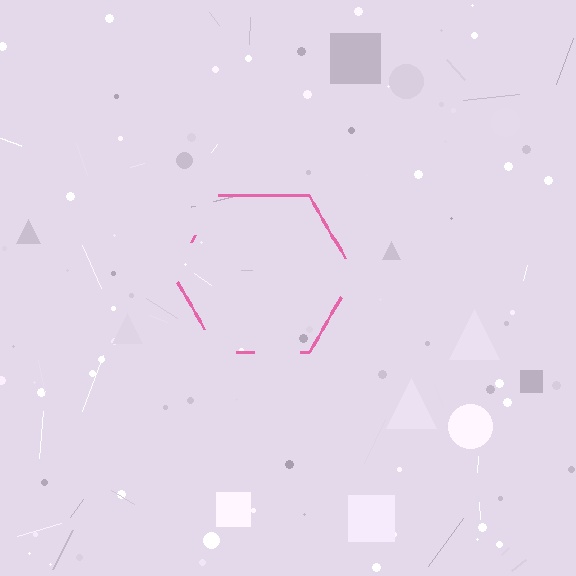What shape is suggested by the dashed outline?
The dashed outline suggests a hexagon.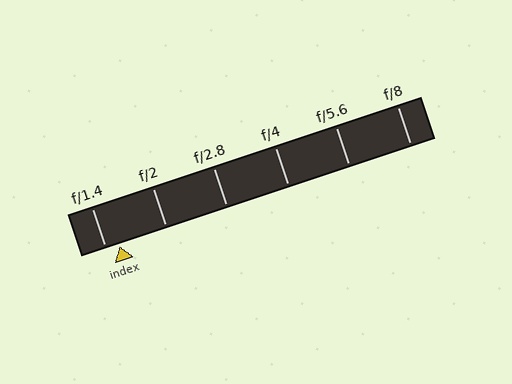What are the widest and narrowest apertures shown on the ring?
The widest aperture shown is f/1.4 and the narrowest is f/8.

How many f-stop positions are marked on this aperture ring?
There are 6 f-stop positions marked.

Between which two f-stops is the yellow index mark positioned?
The index mark is between f/1.4 and f/2.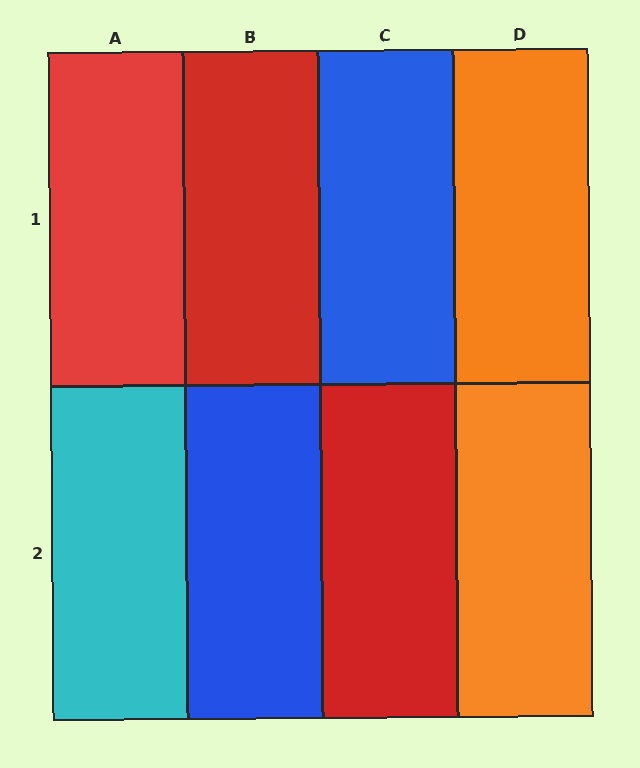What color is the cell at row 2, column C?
Red.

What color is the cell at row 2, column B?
Blue.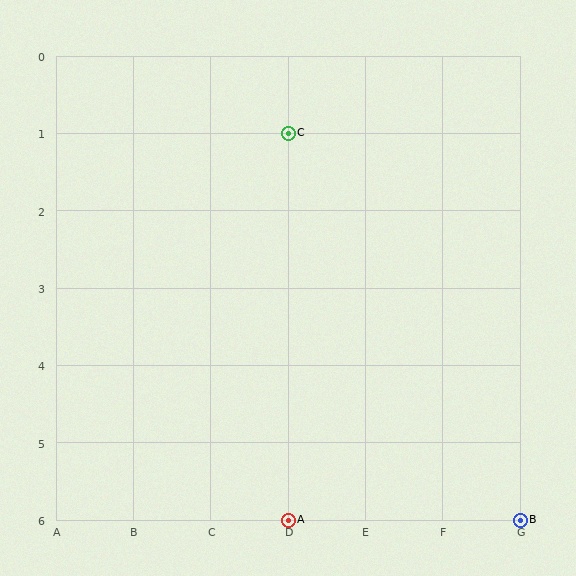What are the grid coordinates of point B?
Point B is at grid coordinates (G, 6).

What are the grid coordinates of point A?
Point A is at grid coordinates (D, 6).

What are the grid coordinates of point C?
Point C is at grid coordinates (D, 1).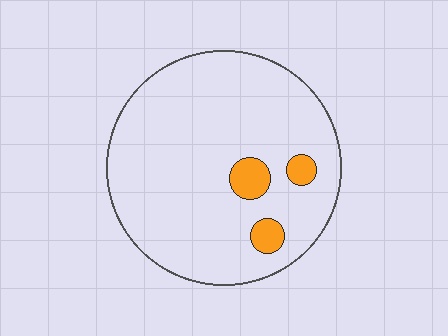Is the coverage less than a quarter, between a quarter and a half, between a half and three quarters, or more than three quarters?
Less than a quarter.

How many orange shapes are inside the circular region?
3.